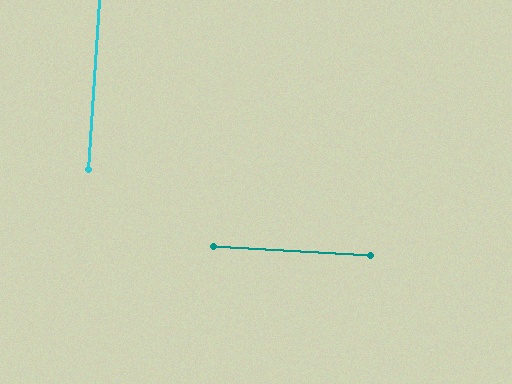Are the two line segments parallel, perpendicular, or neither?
Perpendicular — they meet at approximately 89°.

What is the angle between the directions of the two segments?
Approximately 89 degrees.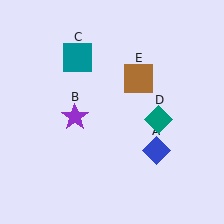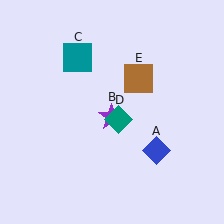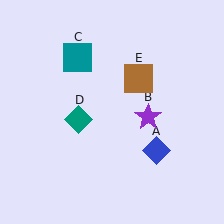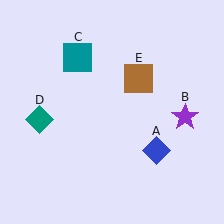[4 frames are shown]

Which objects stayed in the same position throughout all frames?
Blue diamond (object A) and teal square (object C) and brown square (object E) remained stationary.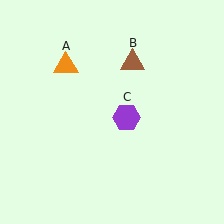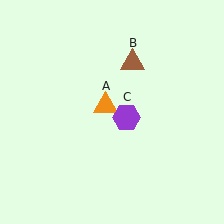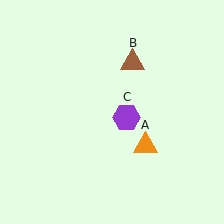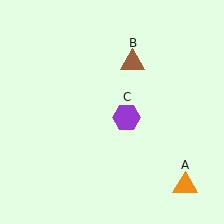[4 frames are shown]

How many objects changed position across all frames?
1 object changed position: orange triangle (object A).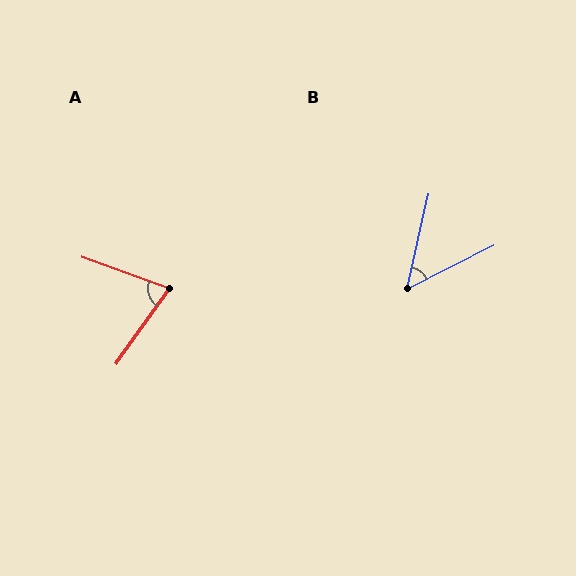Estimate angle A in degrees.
Approximately 75 degrees.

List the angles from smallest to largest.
B (51°), A (75°).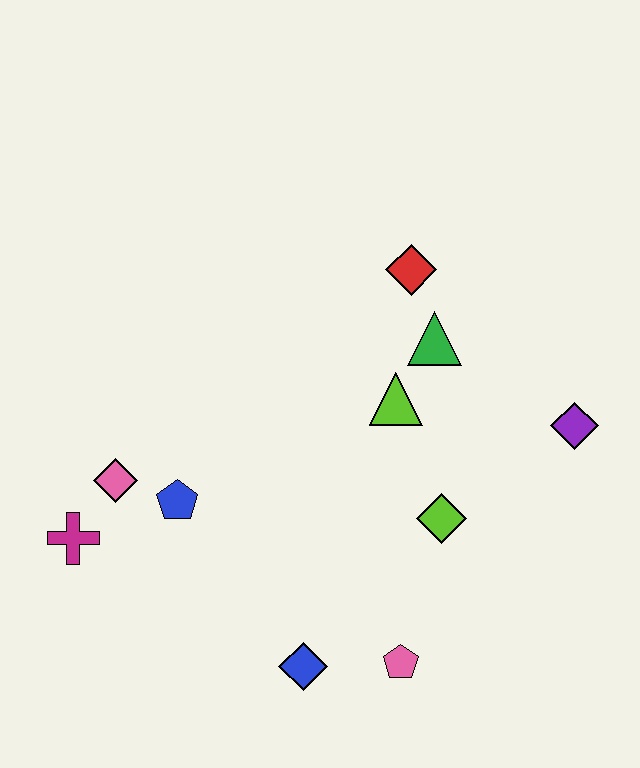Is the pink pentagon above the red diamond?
No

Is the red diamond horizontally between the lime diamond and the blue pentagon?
Yes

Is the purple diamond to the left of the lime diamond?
No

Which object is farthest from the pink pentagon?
The red diamond is farthest from the pink pentagon.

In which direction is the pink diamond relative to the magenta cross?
The pink diamond is above the magenta cross.